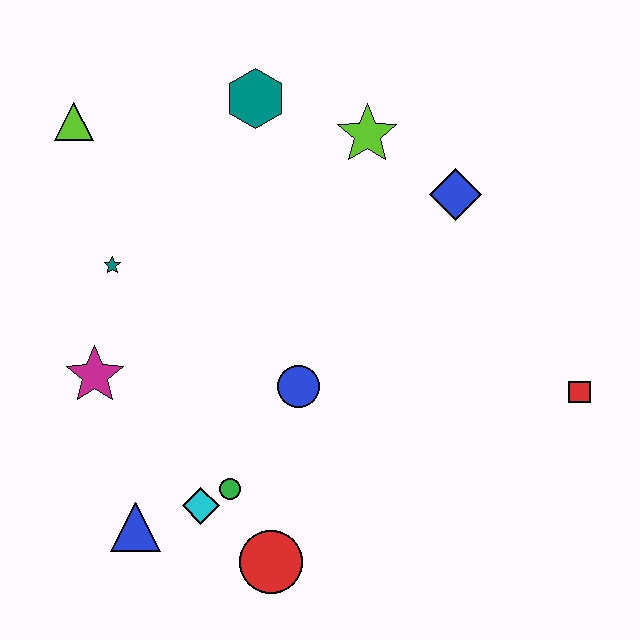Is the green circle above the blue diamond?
No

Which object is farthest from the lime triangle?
The red square is farthest from the lime triangle.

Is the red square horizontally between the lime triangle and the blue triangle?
No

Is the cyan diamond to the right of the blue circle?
No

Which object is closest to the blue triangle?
The cyan diamond is closest to the blue triangle.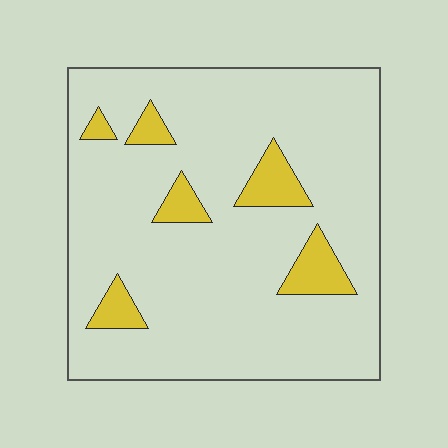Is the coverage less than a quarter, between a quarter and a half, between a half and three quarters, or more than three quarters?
Less than a quarter.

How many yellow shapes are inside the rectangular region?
6.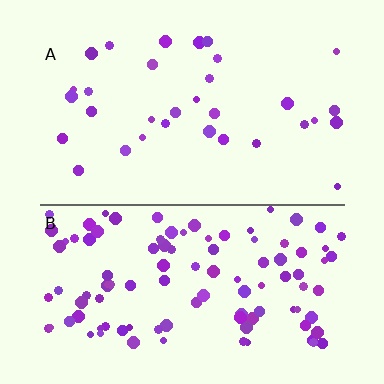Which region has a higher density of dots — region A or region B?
B (the bottom).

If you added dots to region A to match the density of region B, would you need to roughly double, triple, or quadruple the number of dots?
Approximately triple.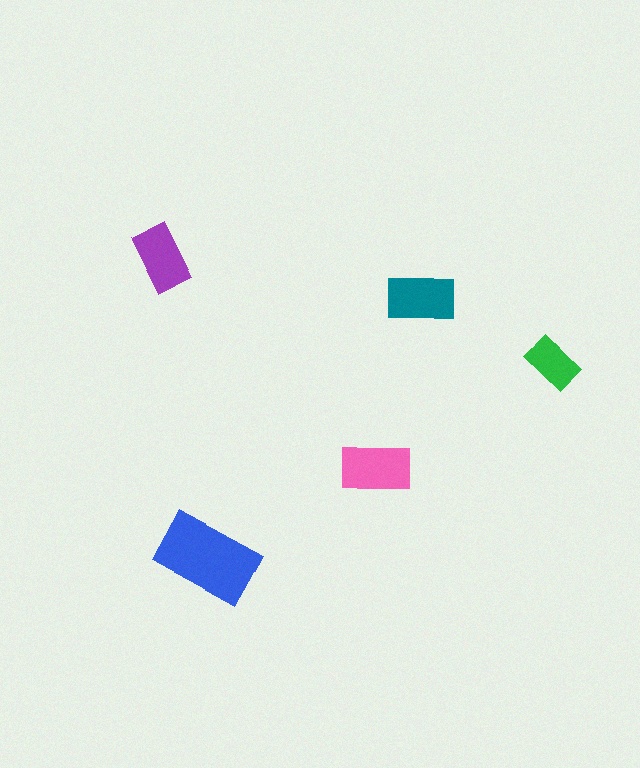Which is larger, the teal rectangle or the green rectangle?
The teal one.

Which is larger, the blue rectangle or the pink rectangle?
The blue one.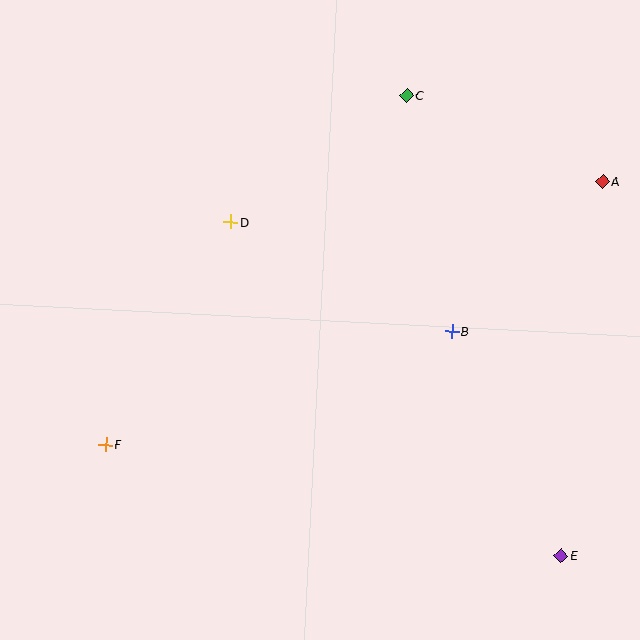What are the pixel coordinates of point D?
Point D is at (231, 222).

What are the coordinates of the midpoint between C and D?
The midpoint between C and D is at (319, 159).